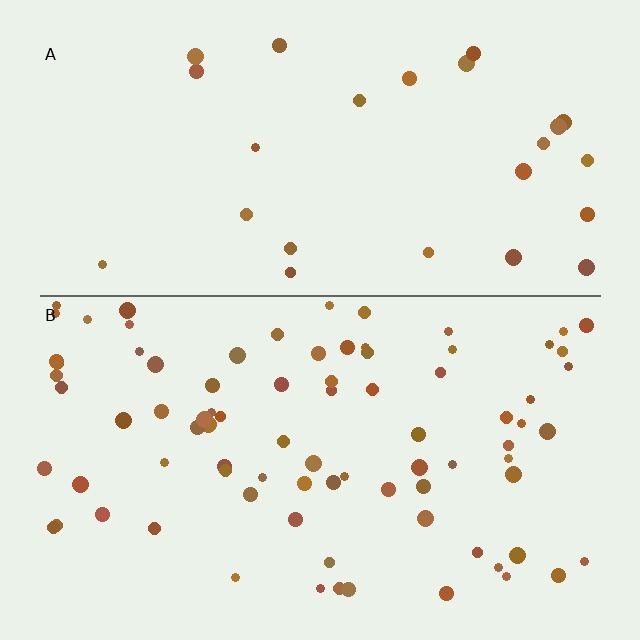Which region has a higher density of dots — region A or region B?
B (the bottom).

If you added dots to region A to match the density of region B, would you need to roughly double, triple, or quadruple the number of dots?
Approximately triple.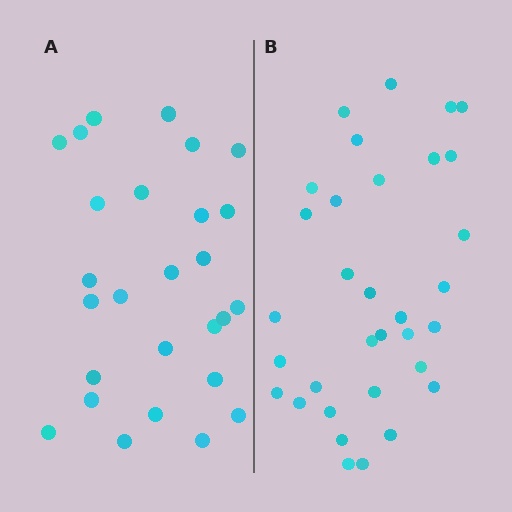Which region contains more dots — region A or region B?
Region B (the right region) has more dots.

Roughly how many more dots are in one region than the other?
Region B has about 6 more dots than region A.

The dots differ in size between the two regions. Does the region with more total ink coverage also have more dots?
No. Region A has more total ink coverage because its dots are larger, but region B actually contains more individual dots. Total area can be misleading — the number of items is what matters here.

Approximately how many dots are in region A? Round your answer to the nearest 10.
About 30 dots. (The exact count is 27, which rounds to 30.)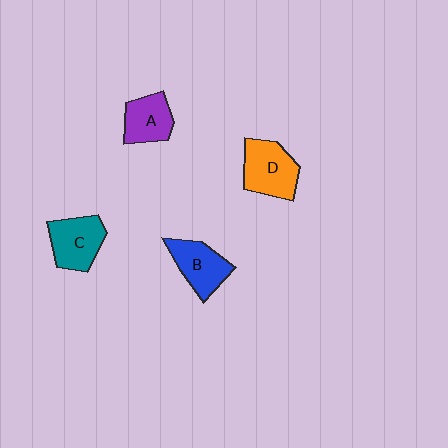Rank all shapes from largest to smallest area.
From largest to smallest: D (orange), C (teal), B (blue), A (purple).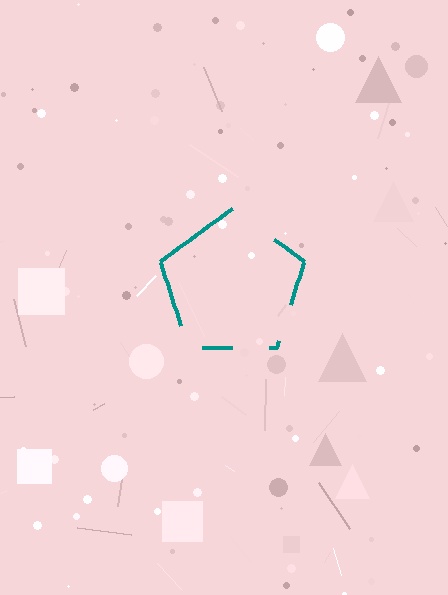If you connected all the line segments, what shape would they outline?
They would outline a pentagon.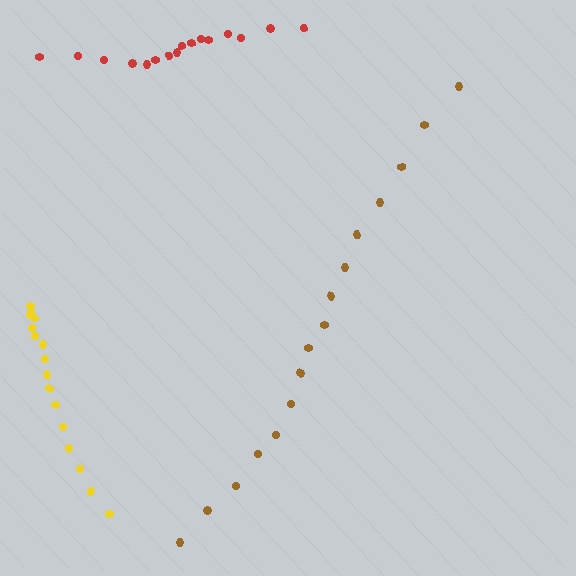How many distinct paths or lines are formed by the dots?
There are 3 distinct paths.